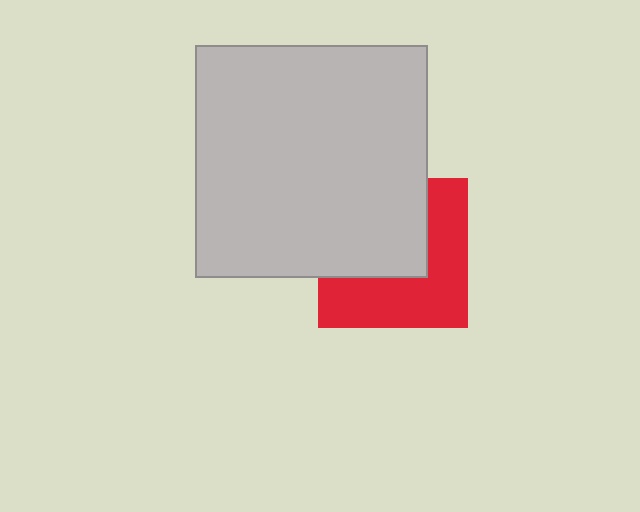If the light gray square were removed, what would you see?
You would see the complete red square.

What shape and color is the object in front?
The object in front is a light gray square.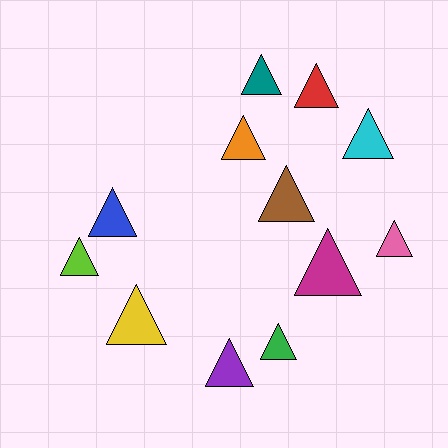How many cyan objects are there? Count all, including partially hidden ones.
There is 1 cyan object.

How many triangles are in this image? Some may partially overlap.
There are 12 triangles.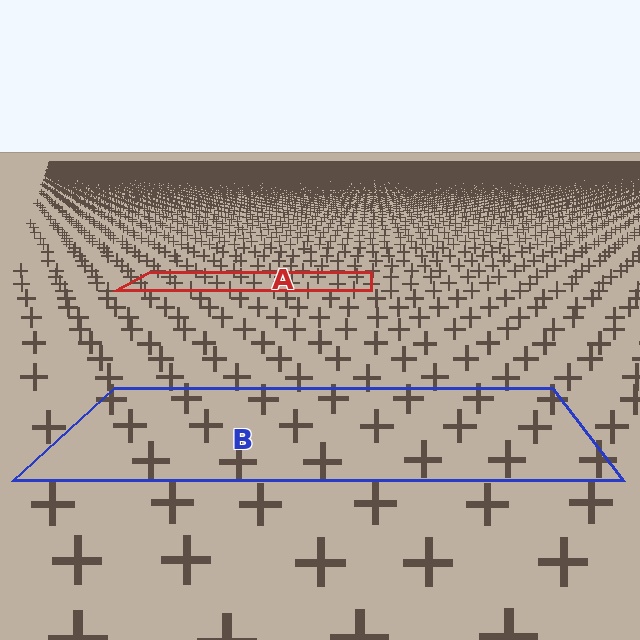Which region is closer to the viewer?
Region B is closer. The texture elements there are larger and more spread out.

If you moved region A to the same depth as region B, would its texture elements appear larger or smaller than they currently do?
They would appear larger. At a closer depth, the same texture elements are projected at a bigger on-screen size.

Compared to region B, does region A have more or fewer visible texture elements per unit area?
Region A has more texture elements per unit area — they are packed more densely because it is farther away.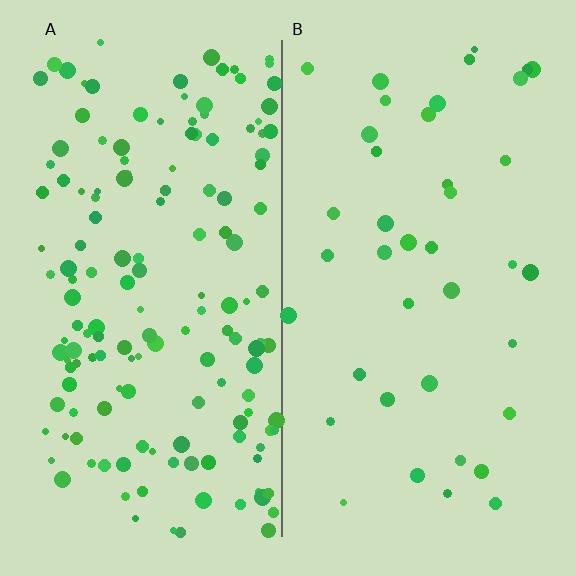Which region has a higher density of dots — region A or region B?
A (the left).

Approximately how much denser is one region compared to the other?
Approximately 3.9× — region A over region B.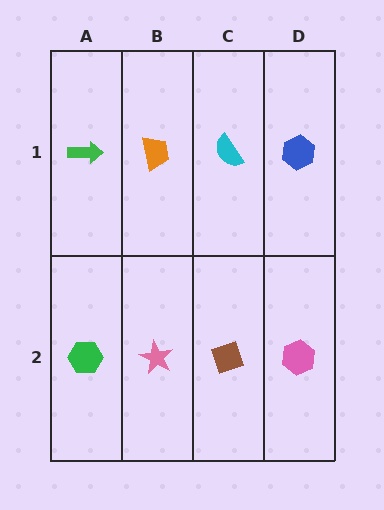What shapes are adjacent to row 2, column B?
An orange trapezoid (row 1, column B), a green hexagon (row 2, column A), a brown diamond (row 2, column C).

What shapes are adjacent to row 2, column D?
A blue hexagon (row 1, column D), a brown diamond (row 2, column C).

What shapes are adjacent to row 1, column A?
A green hexagon (row 2, column A), an orange trapezoid (row 1, column B).